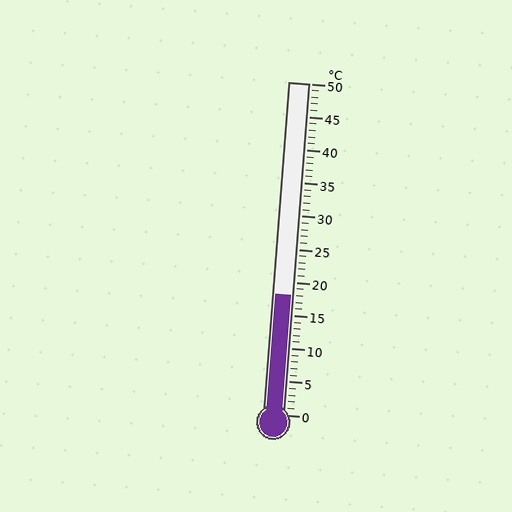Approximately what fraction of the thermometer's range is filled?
The thermometer is filled to approximately 35% of its range.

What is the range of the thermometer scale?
The thermometer scale ranges from 0°C to 50°C.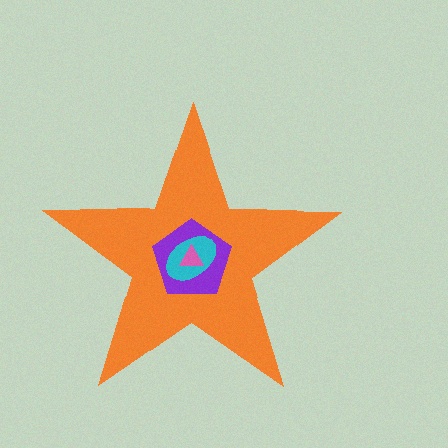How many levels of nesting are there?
4.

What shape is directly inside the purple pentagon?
The cyan ellipse.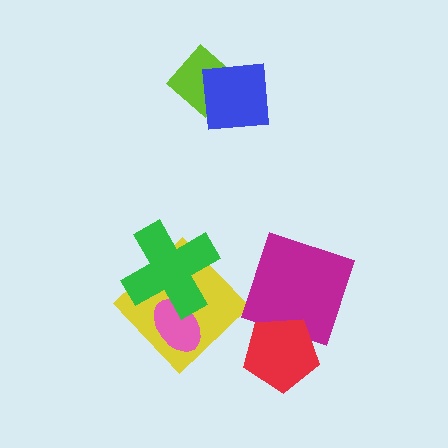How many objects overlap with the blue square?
1 object overlaps with the blue square.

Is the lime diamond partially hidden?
Yes, it is partially covered by another shape.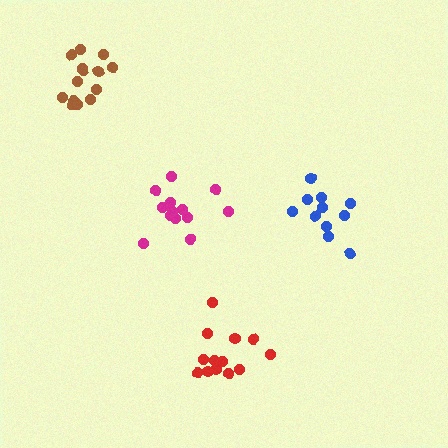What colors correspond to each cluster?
The clusters are colored: brown, blue, magenta, red.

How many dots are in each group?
Group 1: 15 dots, Group 2: 11 dots, Group 3: 13 dots, Group 4: 13 dots (52 total).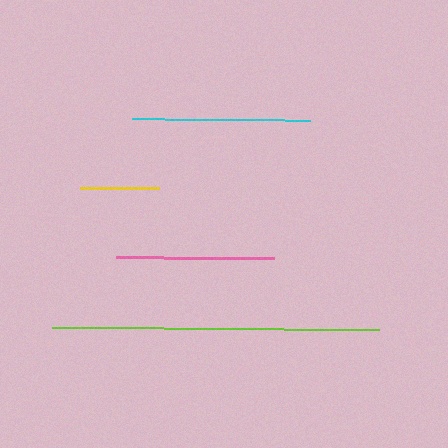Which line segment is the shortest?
The yellow line is the shortest at approximately 79 pixels.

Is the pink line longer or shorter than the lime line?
The lime line is longer than the pink line.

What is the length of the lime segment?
The lime segment is approximately 327 pixels long.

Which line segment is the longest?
The lime line is the longest at approximately 327 pixels.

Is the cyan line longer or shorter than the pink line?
The cyan line is longer than the pink line.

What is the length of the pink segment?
The pink segment is approximately 157 pixels long.